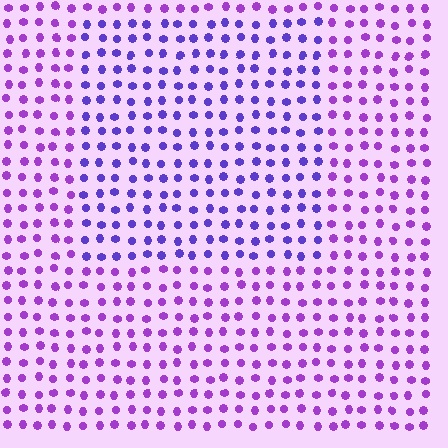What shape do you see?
I see a rectangle.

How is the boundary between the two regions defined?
The boundary is defined purely by a slight shift in hue (about 30 degrees). Spacing, size, and orientation are identical on both sides.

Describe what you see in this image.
The image is filled with small purple elements in a uniform arrangement. A rectangle-shaped region is visible where the elements are tinted to a slightly different hue, forming a subtle color boundary.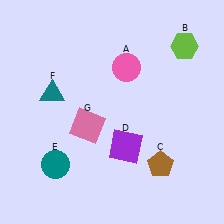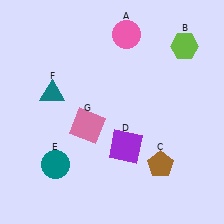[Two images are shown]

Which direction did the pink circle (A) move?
The pink circle (A) moved up.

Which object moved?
The pink circle (A) moved up.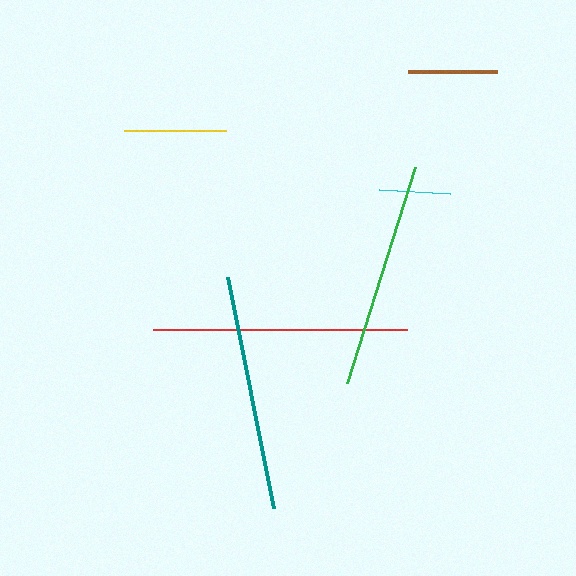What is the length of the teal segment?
The teal segment is approximately 236 pixels long.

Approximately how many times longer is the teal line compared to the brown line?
The teal line is approximately 2.6 times the length of the brown line.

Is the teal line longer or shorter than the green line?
The teal line is longer than the green line.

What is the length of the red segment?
The red segment is approximately 253 pixels long.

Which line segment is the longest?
The red line is the longest at approximately 253 pixels.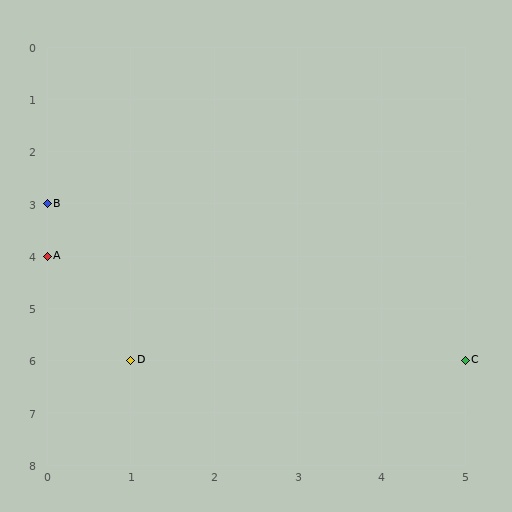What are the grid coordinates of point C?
Point C is at grid coordinates (5, 6).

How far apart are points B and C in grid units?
Points B and C are 5 columns and 3 rows apart (about 5.8 grid units diagonally).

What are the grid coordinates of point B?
Point B is at grid coordinates (0, 3).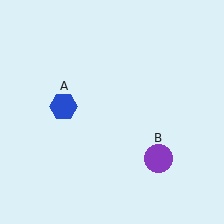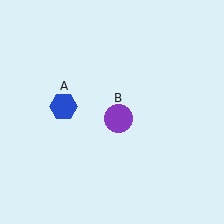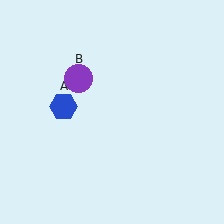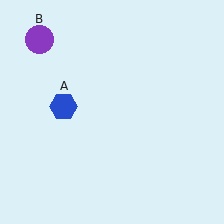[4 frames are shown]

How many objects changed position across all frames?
1 object changed position: purple circle (object B).